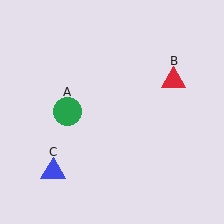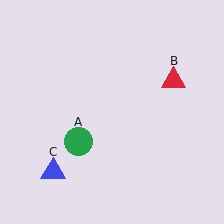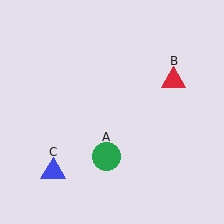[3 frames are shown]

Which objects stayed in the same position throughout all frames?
Red triangle (object B) and blue triangle (object C) remained stationary.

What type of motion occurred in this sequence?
The green circle (object A) rotated counterclockwise around the center of the scene.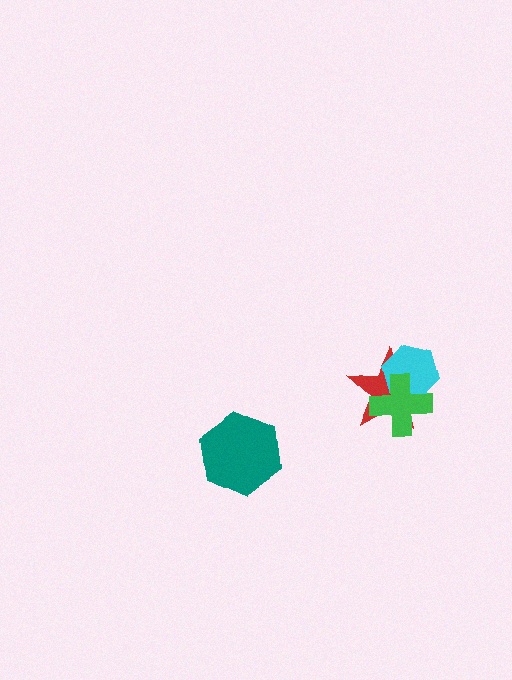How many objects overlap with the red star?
2 objects overlap with the red star.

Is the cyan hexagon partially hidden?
Yes, it is partially covered by another shape.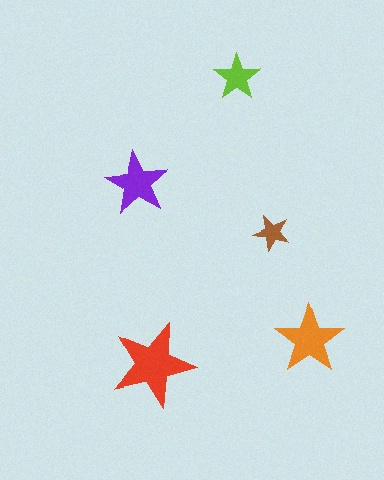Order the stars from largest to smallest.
the red one, the orange one, the purple one, the lime one, the brown one.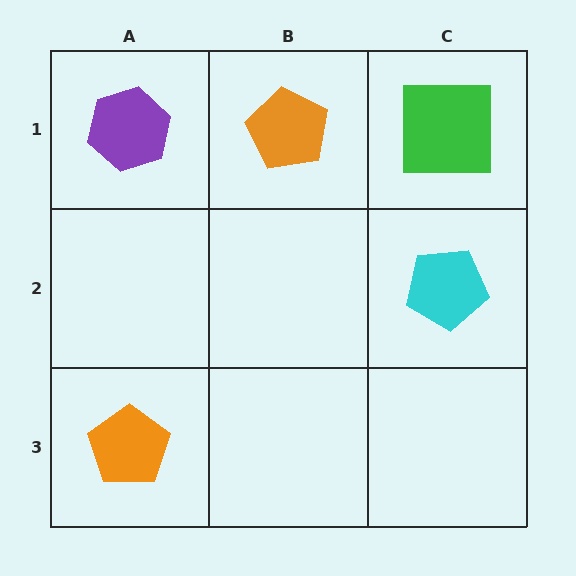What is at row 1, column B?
An orange pentagon.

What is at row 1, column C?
A green square.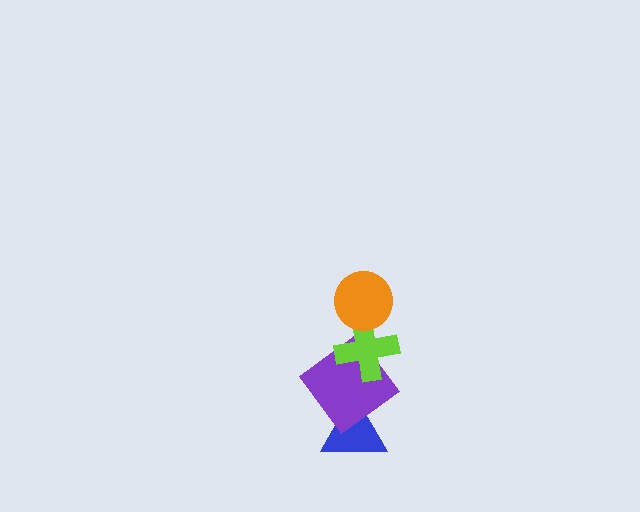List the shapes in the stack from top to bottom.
From top to bottom: the orange circle, the lime cross, the purple diamond, the blue triangle.